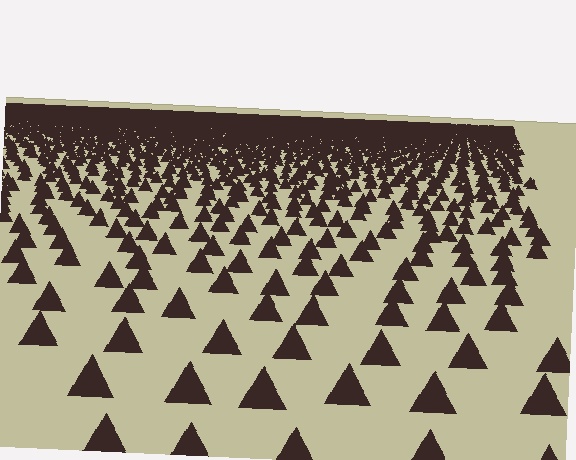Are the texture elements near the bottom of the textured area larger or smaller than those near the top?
Larger. Near the bottom, elements are closer to the viewer and appear at a bigger on-screen size.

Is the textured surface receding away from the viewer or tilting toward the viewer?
The surface is receding away from the viewer. Texture elements get smaller and denser toward the top.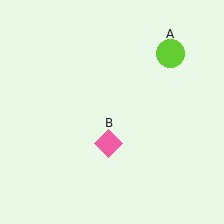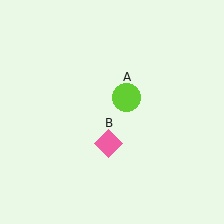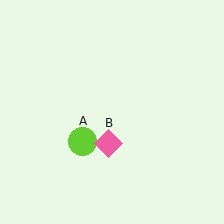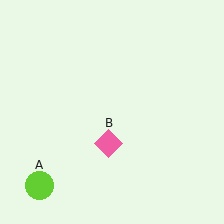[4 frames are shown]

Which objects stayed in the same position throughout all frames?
Pink diamond (object B) remained stationary.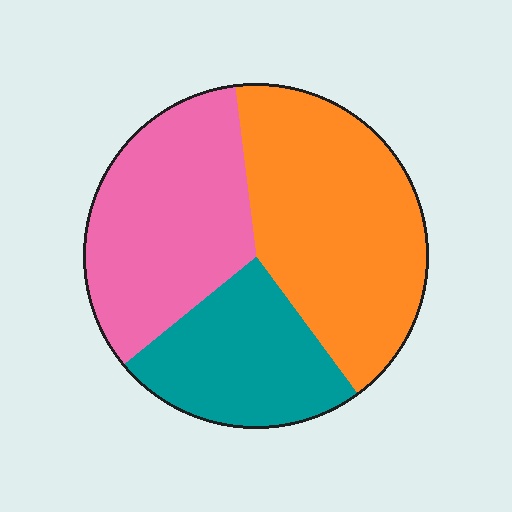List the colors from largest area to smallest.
From largest to smallest: orange, pink, teal.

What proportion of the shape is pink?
Pink takes up about one third (1/3) of the shape.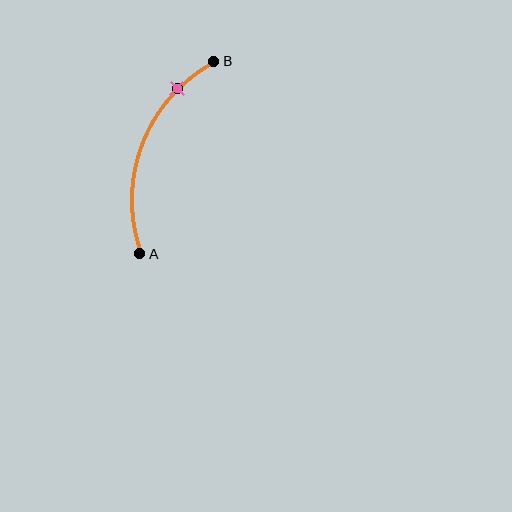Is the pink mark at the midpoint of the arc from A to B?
No. The pink mark lies on the arc but is closer to endpoint B. The arc midpoint would be at the point on the curve equidistant along the arc from both A and B.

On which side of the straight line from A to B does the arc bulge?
The arc bulges to the left of the straight line connecting A and B.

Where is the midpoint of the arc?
The arc midpoint is the point on the curve farthest from the straight line joining A and B. It sits to the left of that line.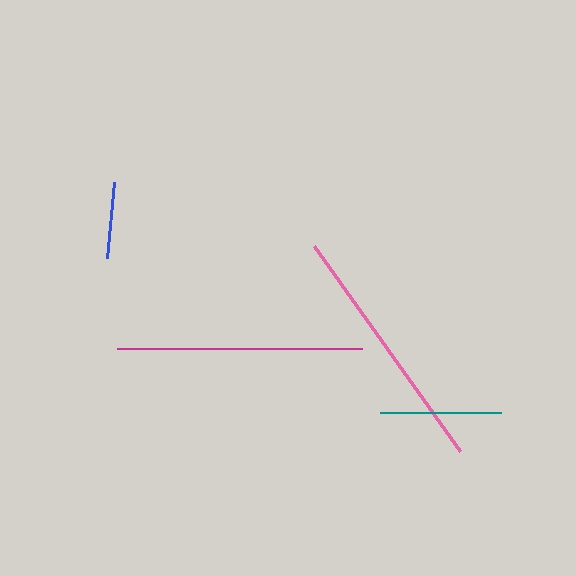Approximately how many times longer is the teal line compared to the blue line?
The teal line is approximately 1.6 times the length of the blue line.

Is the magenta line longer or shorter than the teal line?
The magenta line is longer than the teal line.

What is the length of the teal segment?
The teal segment is approximately 121 pixels long.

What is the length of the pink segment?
The pink segment is approximately 252 pixels long.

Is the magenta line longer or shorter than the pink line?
The pink line is longer than the magenta line.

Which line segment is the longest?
The pink line is the longest at approximately 252 pixels.